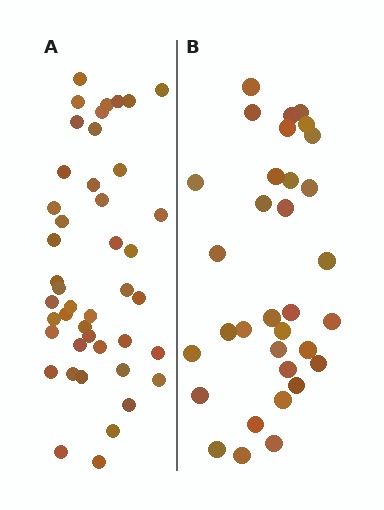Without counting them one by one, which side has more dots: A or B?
Region A (the left region) has more dots.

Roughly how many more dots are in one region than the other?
Region A has roughly 12 or so more dots than region B.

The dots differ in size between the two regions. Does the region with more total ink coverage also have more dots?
No. Region B has more total ink coverage because its dots are larger, but region A actually contains more individual dots. Total area can be misleading — the number of items is what matters here.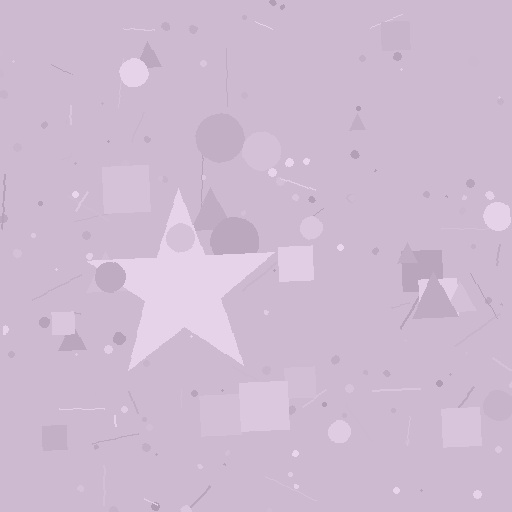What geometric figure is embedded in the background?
A star is embedded in the background.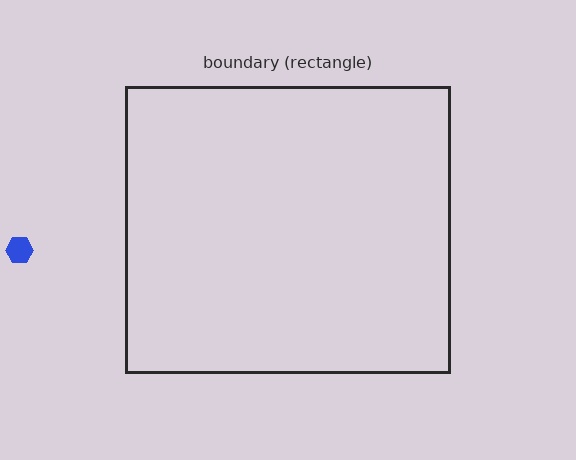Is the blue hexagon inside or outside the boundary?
Outside.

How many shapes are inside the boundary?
0 inside, 1 outside.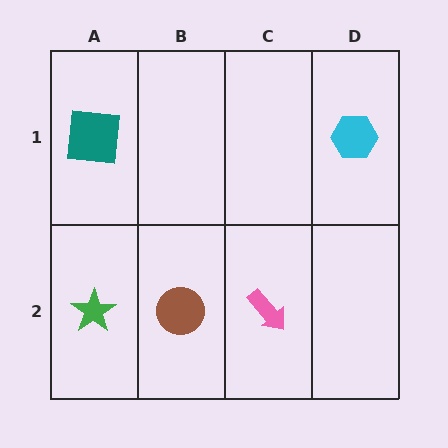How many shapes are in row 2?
3 shapes.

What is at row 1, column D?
A cyan hexagon.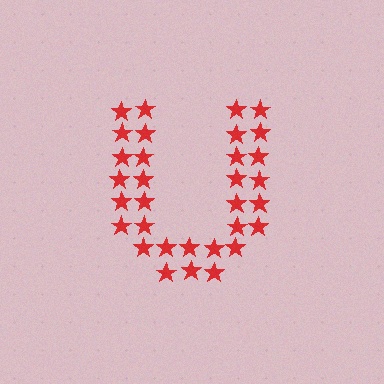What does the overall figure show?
The overall figure shows the letter U.